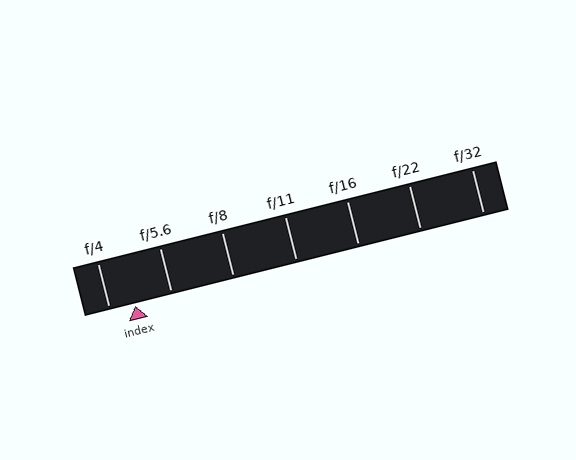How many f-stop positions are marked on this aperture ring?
There are 7 f-stop positions marked.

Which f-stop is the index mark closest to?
The index mark is closest to f/4.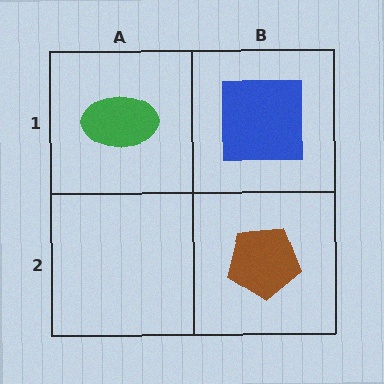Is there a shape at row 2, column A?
No, that cell is empty.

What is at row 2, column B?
A brown pentagon.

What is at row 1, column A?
A green ellipse.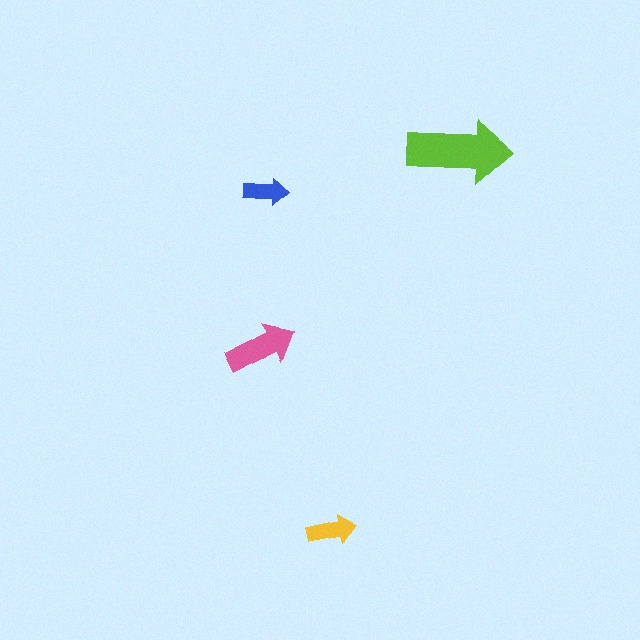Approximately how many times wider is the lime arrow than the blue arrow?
About 2.5 times wider.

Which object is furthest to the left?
The blue arrow is leftmost.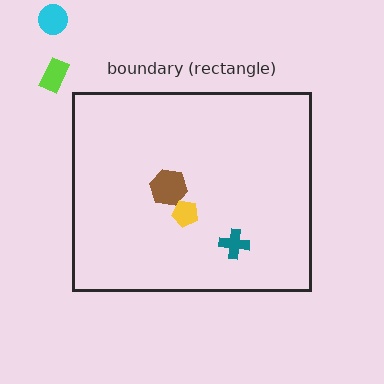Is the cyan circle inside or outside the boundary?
Outside.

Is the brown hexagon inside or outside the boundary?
Inside.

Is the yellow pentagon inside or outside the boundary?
Inside.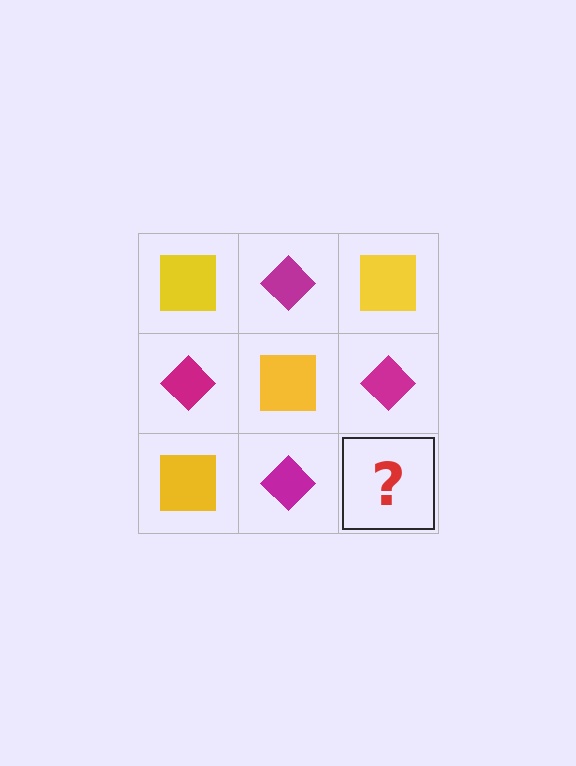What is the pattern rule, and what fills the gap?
The rule is that it alternates yellow square and magenta diamond in a checkerboard pattern. The gap should be filled with a yellow square.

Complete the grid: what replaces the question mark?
The question mark should be replaced with a yellow square.